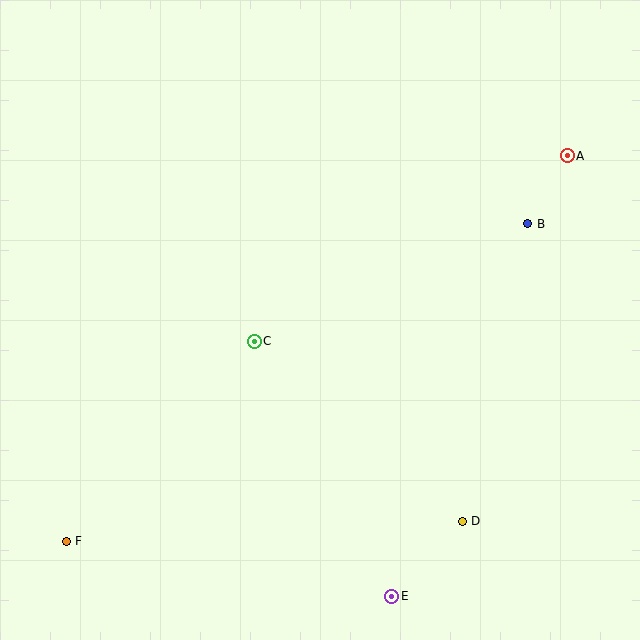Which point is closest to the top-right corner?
Point A is closest to the top-right corner.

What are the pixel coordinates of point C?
Point C is at (254, 341).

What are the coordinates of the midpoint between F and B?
The midpoint between F and B is at (297, 382).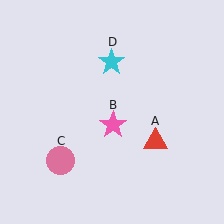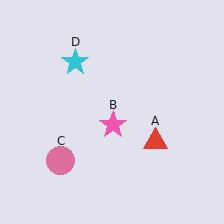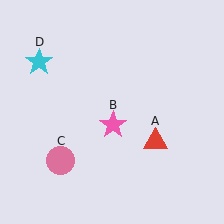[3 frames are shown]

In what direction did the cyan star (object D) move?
The cyan star (object D) moved left.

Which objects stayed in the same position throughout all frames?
Red triangle (object A) and pink star (object B) and pink circle (object C) remained stationary.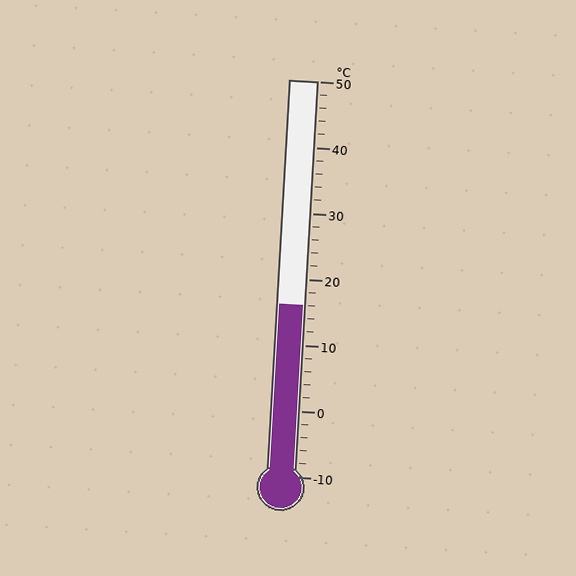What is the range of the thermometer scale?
The thermometer scale ranges from -10°C to 50°C.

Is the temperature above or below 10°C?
The temperature is above 10°C.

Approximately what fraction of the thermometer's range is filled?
The thermometer is filled to approximately 45% of its range.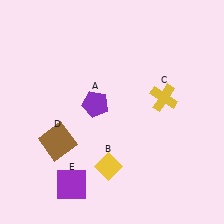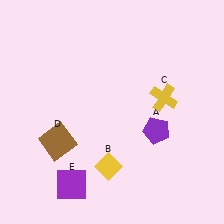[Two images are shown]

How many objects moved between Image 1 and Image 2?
1 object moved between the two images.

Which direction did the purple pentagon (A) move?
The purple pentagon (A) moved right.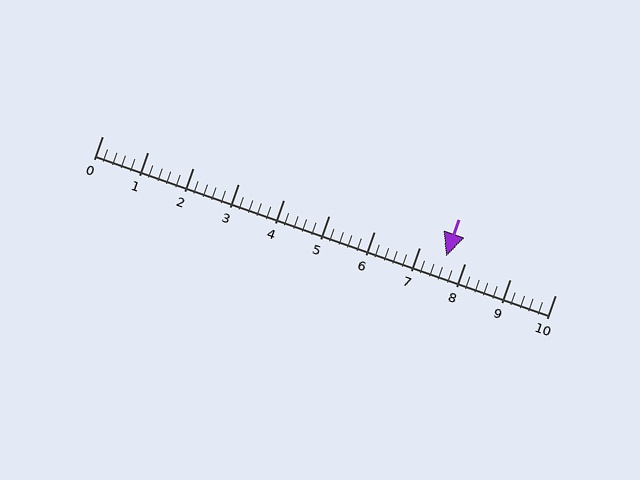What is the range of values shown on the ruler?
The ruler shows values from 0 to 10.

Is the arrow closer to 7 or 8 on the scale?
The arrow is closer to 8.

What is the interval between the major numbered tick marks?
The major tick marks are spaced 1 units apart.